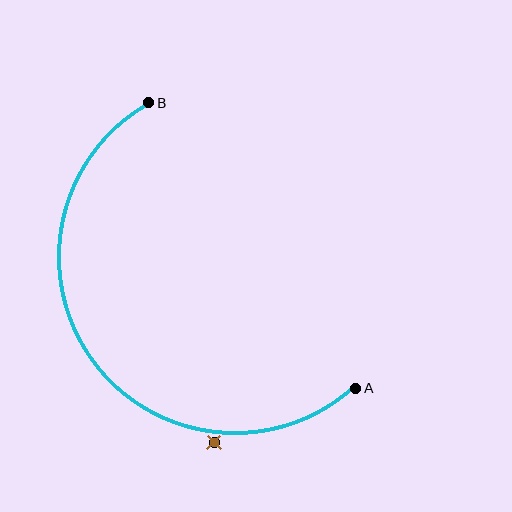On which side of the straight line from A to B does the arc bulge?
The arc bulges below and to the left of the straight line connecting A and B.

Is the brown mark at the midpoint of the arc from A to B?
No — the brown mark does not lie on the arc at all. It sits slightly outside the curve.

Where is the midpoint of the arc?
The arc midpoint is the point on the curve farthest from the straight line joining A and B. It sits below and to the left of that line.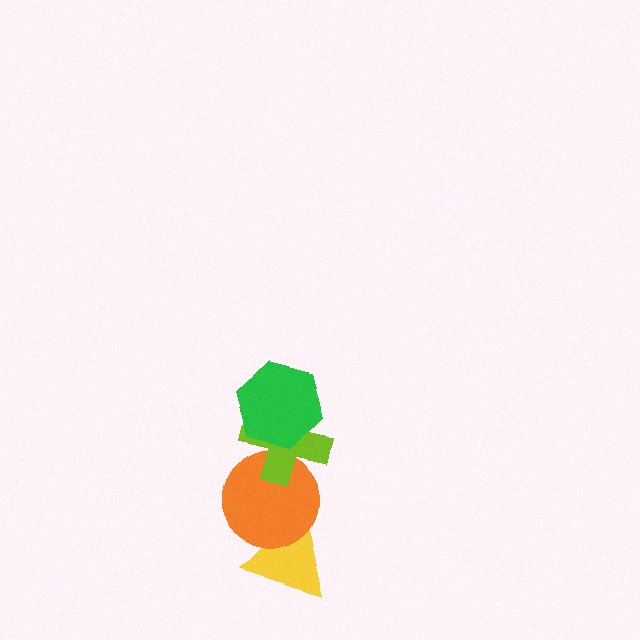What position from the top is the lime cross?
The lime cross is 2nd from the top.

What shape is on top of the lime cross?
The green hexagon is on top of the lime cross.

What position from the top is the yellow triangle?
The yellow triangle is 4th from the top.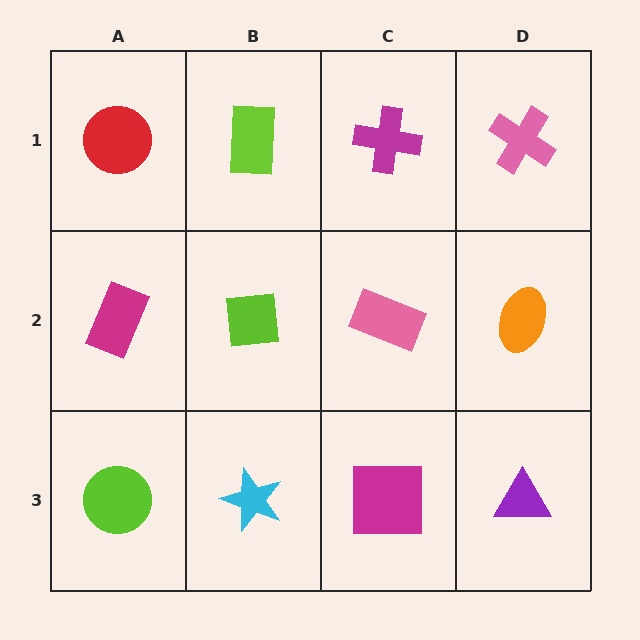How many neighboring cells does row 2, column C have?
4.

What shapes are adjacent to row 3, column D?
An orange ellipse (row 2, column D), a magenta square (row 3, column C).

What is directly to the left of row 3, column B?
A lime circle.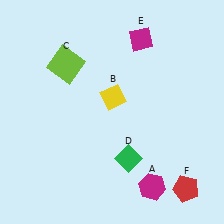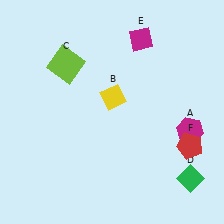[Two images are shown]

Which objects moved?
The objects that moved are: the magenta hexagon (A), the green diamond (D), the red pentagon (F).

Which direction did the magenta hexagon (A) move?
The magenta hexagon (A) moved up.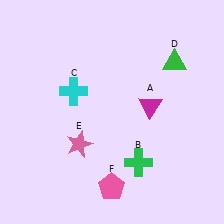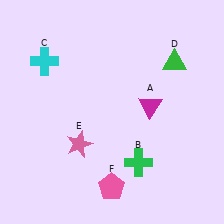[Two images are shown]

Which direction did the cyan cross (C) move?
The cyan cross (C) moved up.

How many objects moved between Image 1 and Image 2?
1 object moved between the two images.